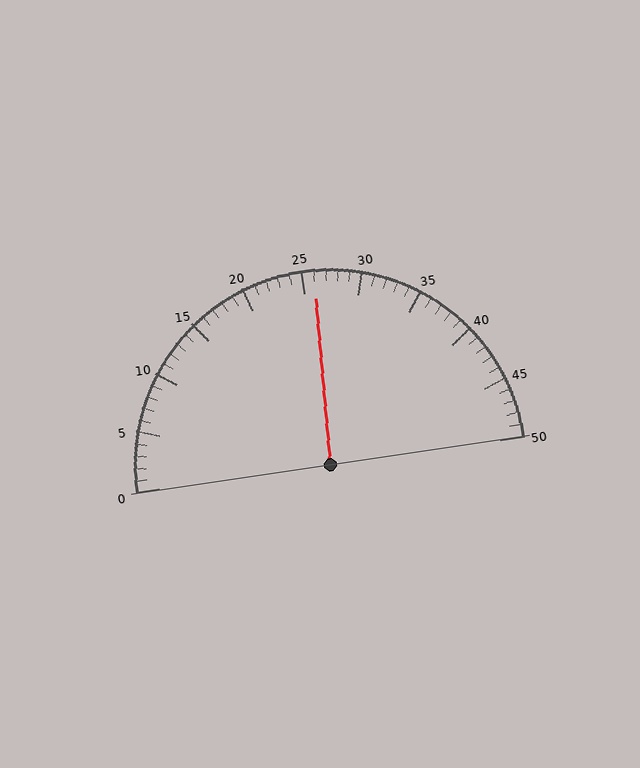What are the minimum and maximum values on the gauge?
The gauge ranges from 0 to 50.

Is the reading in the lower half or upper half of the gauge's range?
The reading is in the upper half of the range (0 to 50).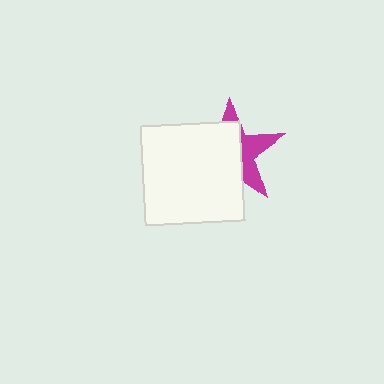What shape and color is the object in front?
The object in front is a white square.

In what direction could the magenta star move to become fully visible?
The magenta star could move toward the upper-right. That would shift it out from behind the white square entirely.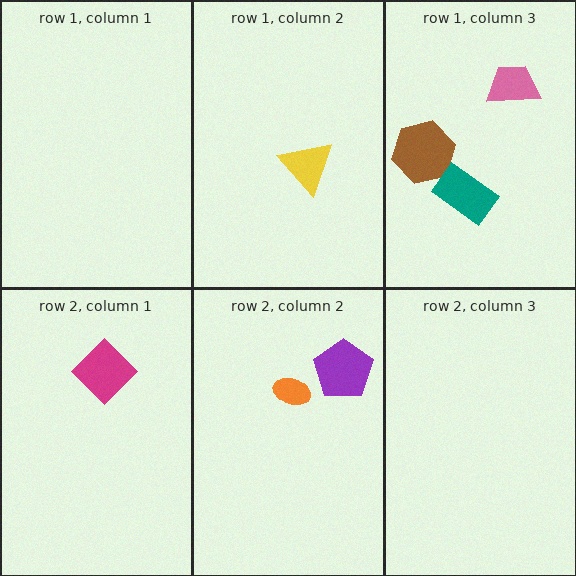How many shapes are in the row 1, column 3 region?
3.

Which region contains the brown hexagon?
The row 1, column 3 region.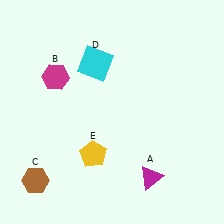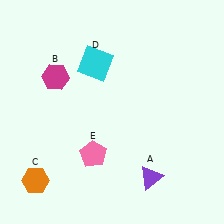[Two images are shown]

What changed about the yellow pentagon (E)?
In Image 1, E is yellow. In Image 2, it changed to pink.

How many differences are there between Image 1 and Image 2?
There are 3 differences between the two images.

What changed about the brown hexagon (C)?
In Image 1, C is brown. In Image 2, it changed to orange.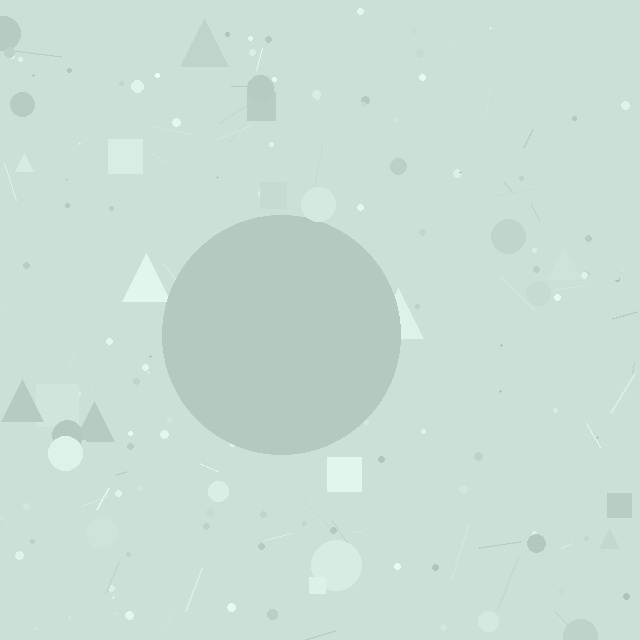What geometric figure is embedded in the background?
A circle is embedded in the background.